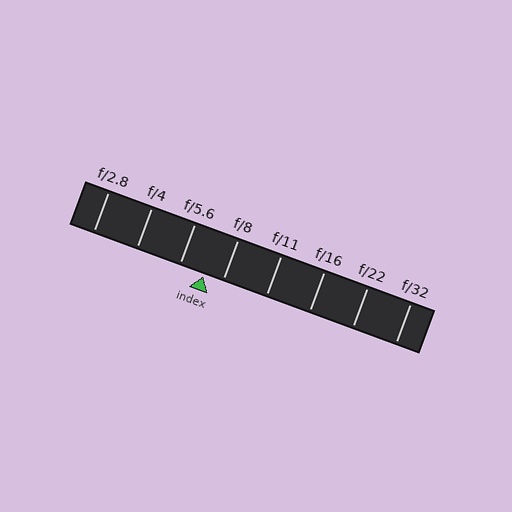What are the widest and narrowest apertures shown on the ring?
The widest aperture shown is f/2.8 and the narrowest is f/32.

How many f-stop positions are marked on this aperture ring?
There are 8 f-stop positions marked.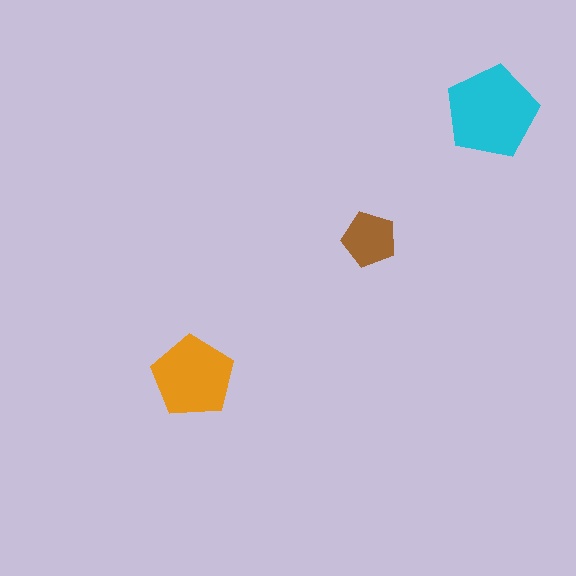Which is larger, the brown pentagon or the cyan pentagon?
The cyan one.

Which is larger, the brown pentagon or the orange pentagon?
The orange one.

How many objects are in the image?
There are 3 objects in the image.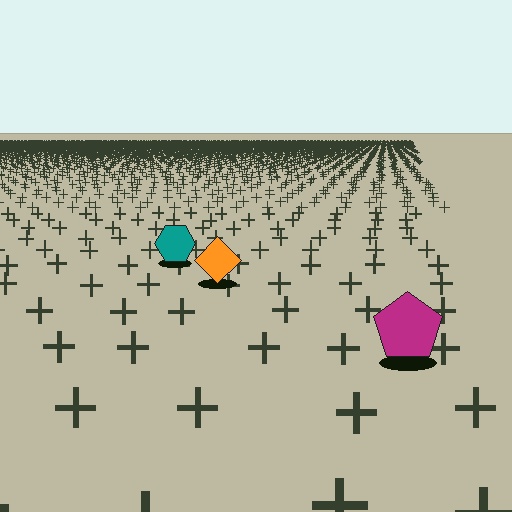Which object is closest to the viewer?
The magenta pentagon is closest. The texture marks near it are larger and more spread out.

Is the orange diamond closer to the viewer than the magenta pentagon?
No. The magenta pentagon is closer — you can tell from the texture gradient: the ground texture is coarser near it.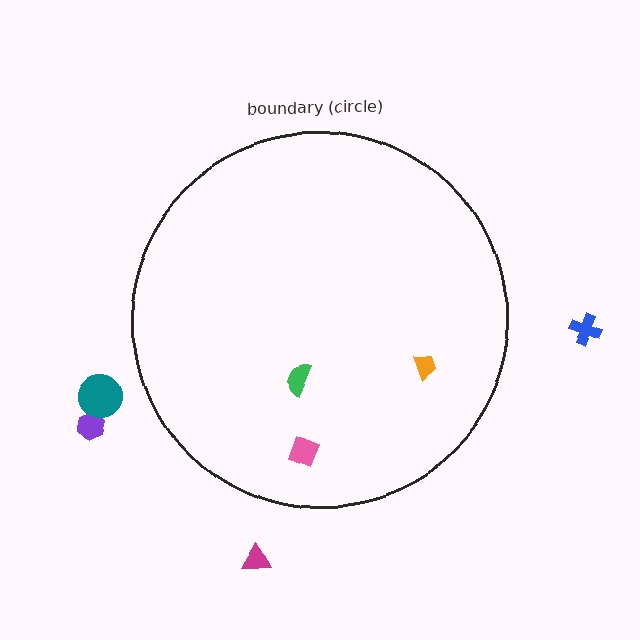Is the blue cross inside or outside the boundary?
Outside.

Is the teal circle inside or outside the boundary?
Outside.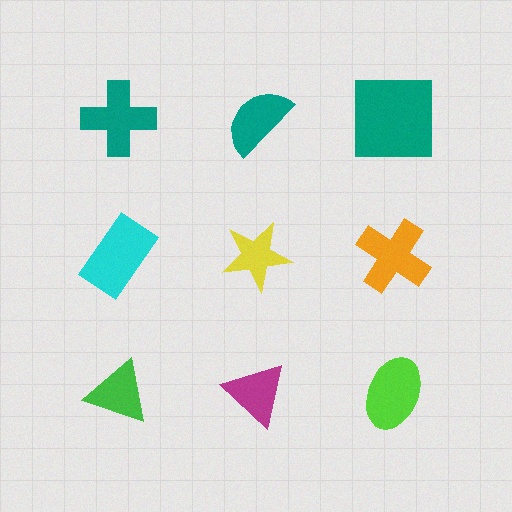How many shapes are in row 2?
3 shapes.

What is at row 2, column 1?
A cyan rectangle.